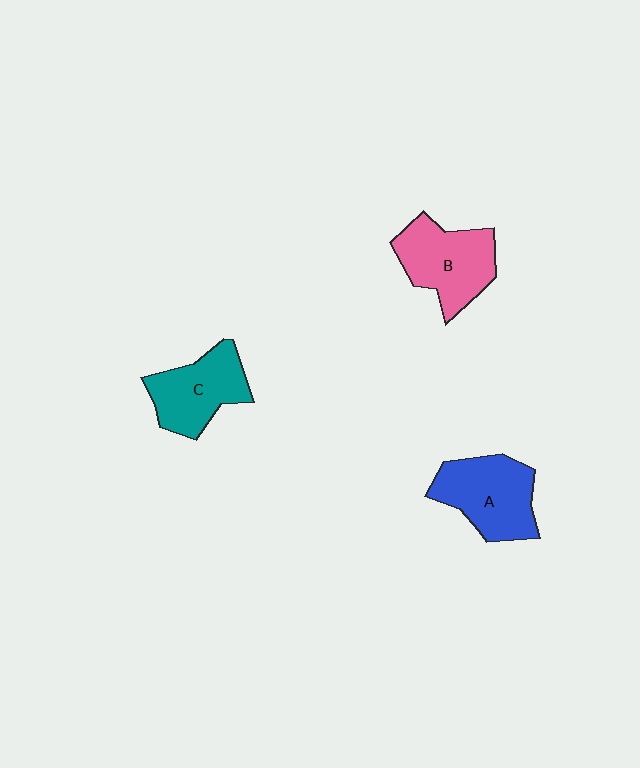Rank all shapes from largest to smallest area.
From largest to smallest: A (blue), B (pink), C (teal).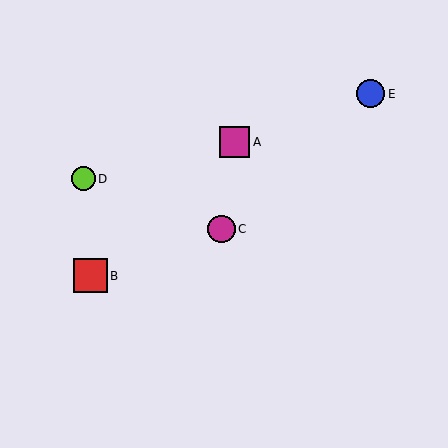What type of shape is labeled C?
Shape C is a magenta circle.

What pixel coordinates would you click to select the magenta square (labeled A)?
Click at (235, 142) to select the magenta square A.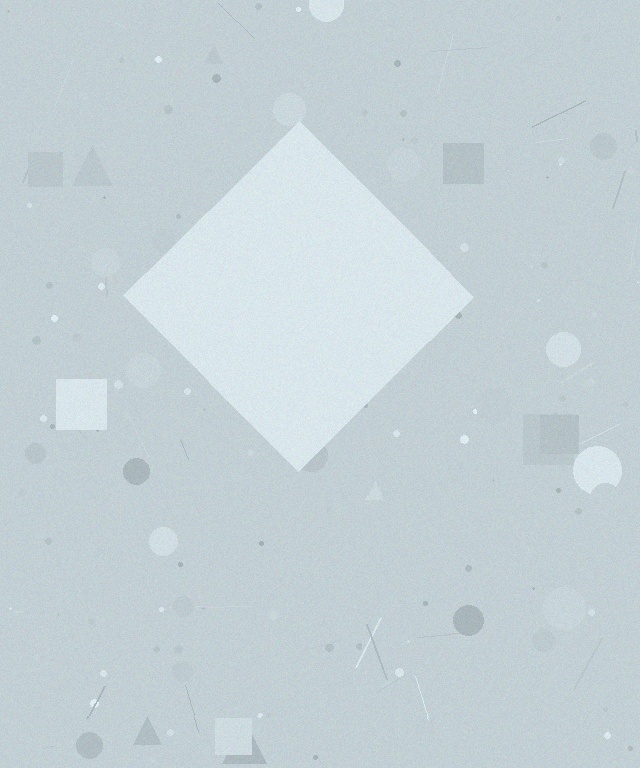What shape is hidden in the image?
A diamond is hidden in the image.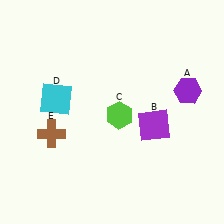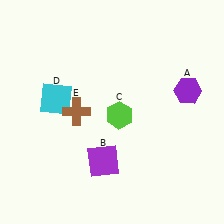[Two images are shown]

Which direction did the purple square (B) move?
The purple square (B) moved left.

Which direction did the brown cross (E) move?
The brown cross (E) moved right.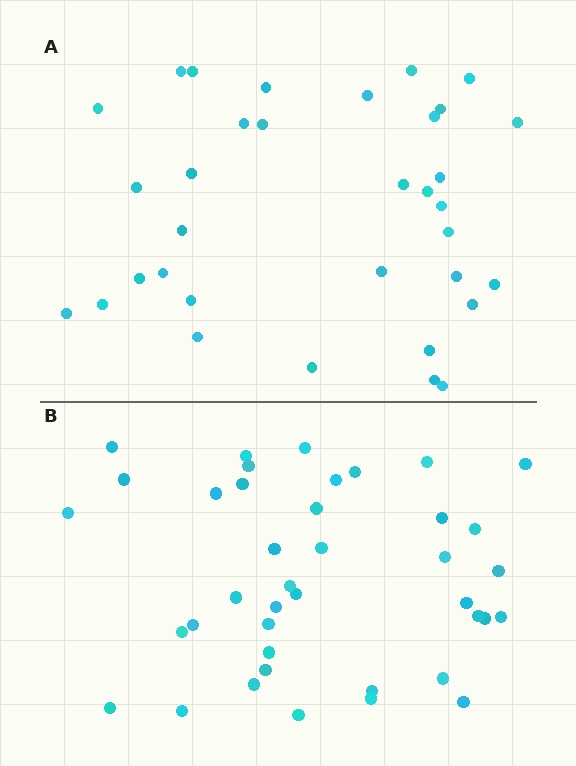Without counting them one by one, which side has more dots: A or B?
Region B (the bottom region) has more dots.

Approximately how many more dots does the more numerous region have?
Region B has about 6 more dots than region A.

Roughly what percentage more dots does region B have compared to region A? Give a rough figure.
About 20% more.